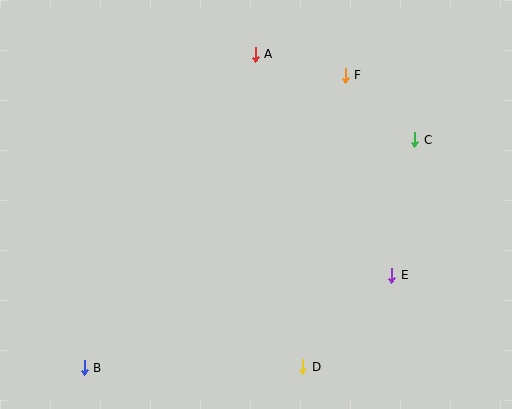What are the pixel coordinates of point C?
Point C is at (415, 140).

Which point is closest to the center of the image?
Point A at (255, 54) is closest to the center.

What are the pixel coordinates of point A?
Point A is at (255, 54).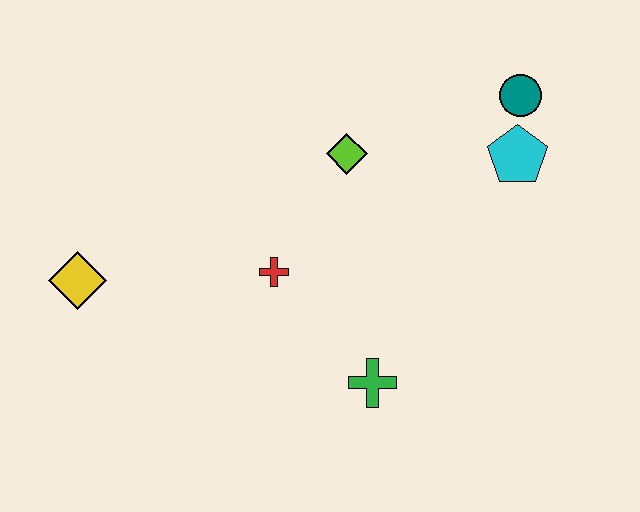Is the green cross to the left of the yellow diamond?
No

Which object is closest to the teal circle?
The cyan pentagon is closest to the teal circle.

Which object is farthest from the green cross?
The teal circle is farthest from the green cross.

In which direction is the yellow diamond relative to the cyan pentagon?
The yellow diamond is to the left of the cyan pentagon.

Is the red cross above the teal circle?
No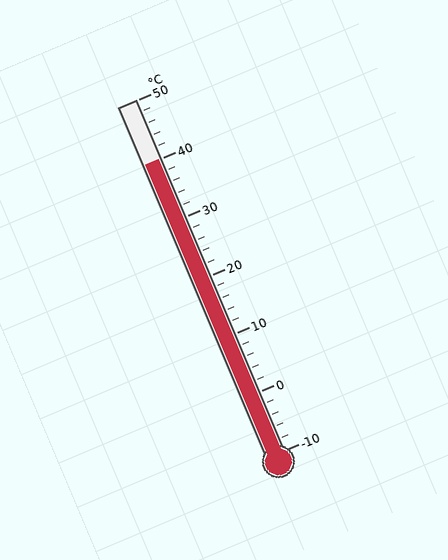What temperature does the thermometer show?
The thermometer shows approximately 40°C.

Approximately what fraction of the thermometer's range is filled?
The thermometer is filled to approximately 85% of its range.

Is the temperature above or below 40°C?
The temperature is at 40°C.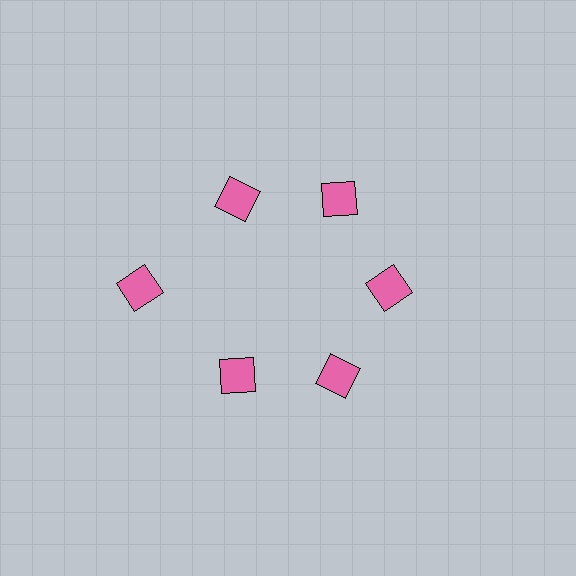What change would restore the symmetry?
The symmetry would be restored by moving it inward, back onto the ring so that all 6 diamonds sit at equal angles and equal distance from the center.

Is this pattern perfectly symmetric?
No. The 6 pink diamonds are arranged in a ring, but one element near the 9 o'clock position is pushed outward from the center, breaking the 6-fold rotational symmetry.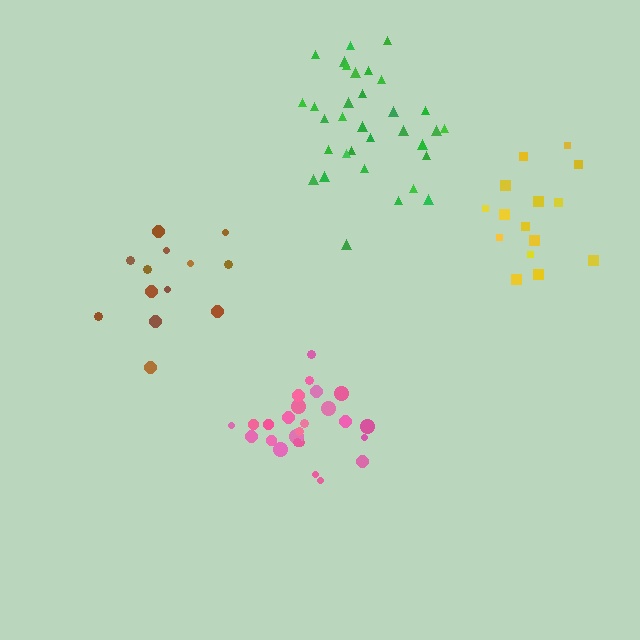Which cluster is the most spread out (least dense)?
Yellow.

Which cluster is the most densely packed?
Green.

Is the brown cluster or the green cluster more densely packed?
Green.